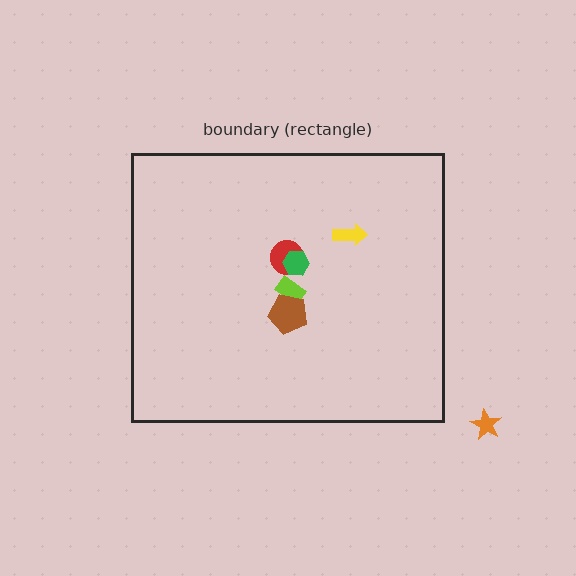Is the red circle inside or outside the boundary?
Inside.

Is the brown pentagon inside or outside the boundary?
Inside.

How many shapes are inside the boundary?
5 inside, 1 outside.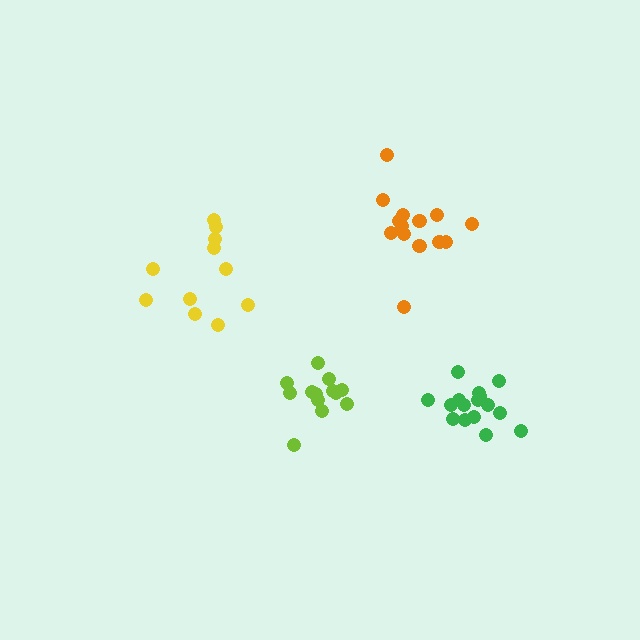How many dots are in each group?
Group 1: 13 dots, Group 2: 11 dots, Group 3: 16 dots, Group 4: 16 dots (56 total).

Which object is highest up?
The orange cluster is topmost.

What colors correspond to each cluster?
The clusters are colored: lime, yellow, green, orange.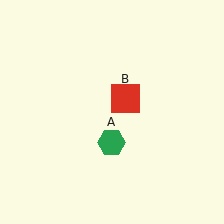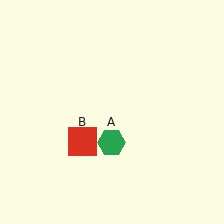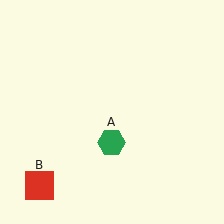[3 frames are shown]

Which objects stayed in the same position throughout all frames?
Green hexagon (object A) remained stationary.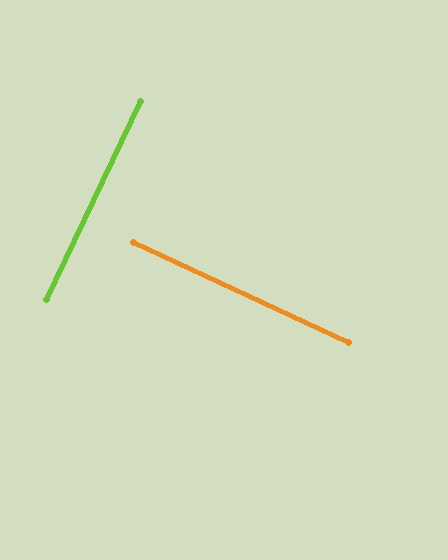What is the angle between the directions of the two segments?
Approximately 89 degrees.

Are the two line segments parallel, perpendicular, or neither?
Perpendicular — they meet at approximately 89°.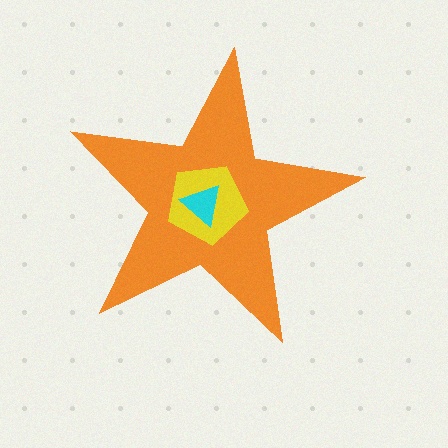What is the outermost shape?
The orange star.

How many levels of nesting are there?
3.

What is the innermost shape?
The cyan triangle.